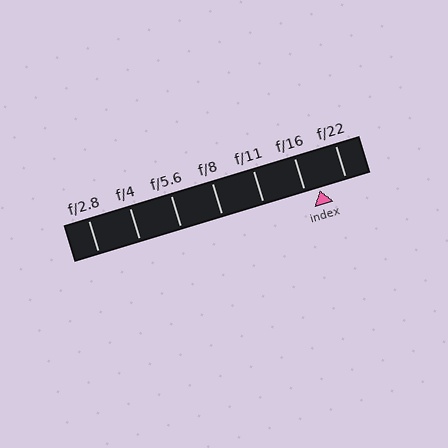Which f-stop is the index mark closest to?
The index mark is closest to f/16.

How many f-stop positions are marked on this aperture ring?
There are 7 f-stop positions marked.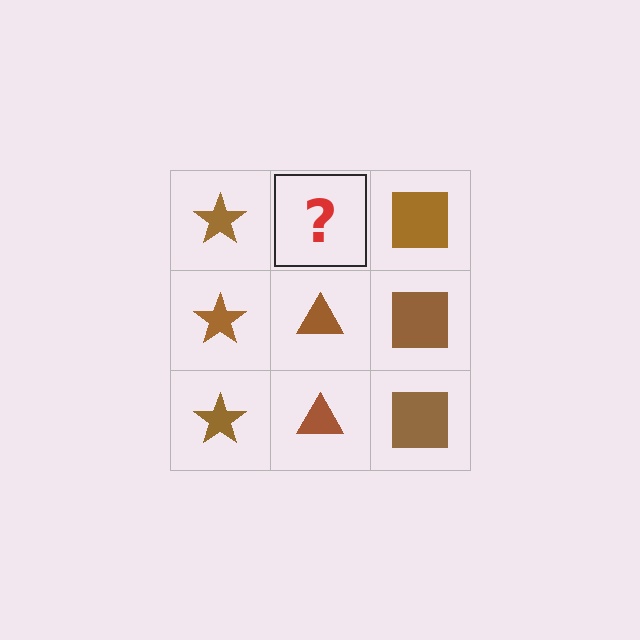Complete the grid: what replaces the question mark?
The question mark should be replaced with a brown triangle.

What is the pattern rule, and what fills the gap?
The rule is that each column has a consistent shape. The gap should be filled with a brown triangle.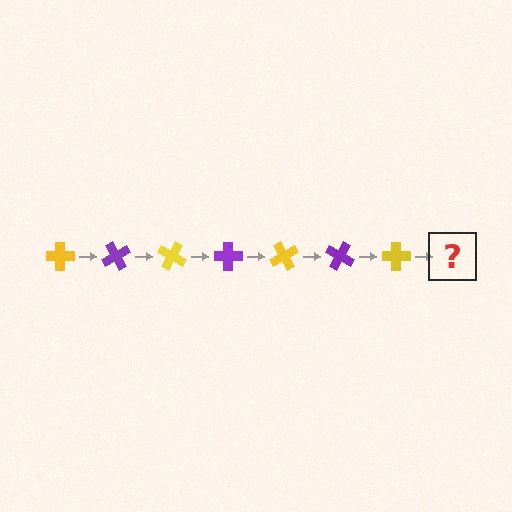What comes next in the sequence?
The next element should be a purple cross, rotated 420 degrees from the start.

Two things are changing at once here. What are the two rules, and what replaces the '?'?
The two rules are that it rotates 60 degrees each step and the color cycles through yellow and purple. The '?' should be a purple cross, rotated 420 degrees from the start.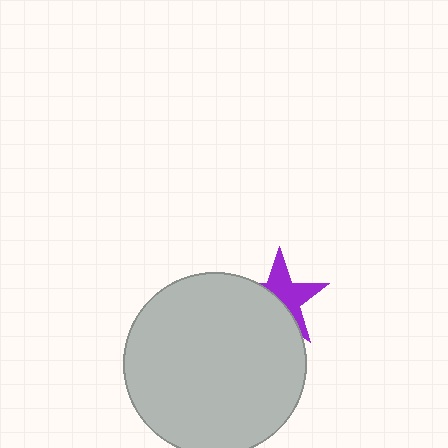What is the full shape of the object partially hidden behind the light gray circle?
The partially hidden object is a purple star.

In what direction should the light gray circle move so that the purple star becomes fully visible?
The light gray circle should move toward the lower-left. That is the shortest direction to clear the overlap and leave the purple star fully visible.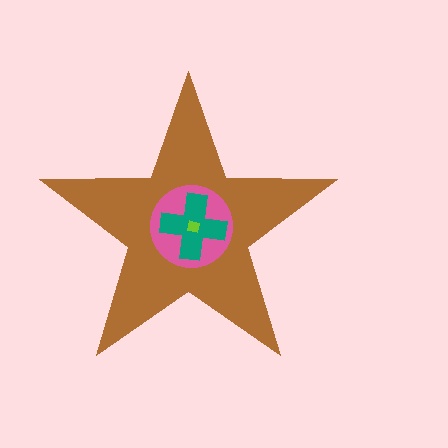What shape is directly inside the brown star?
The pink circle.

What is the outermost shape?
The brown star.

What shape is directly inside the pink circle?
The teal cross.